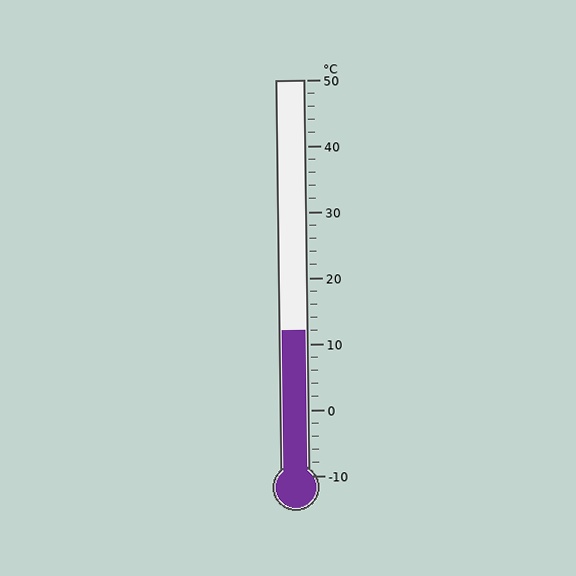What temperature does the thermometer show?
The thermometer shows approximately 12°C.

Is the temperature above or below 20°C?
The temperature is below 20°C.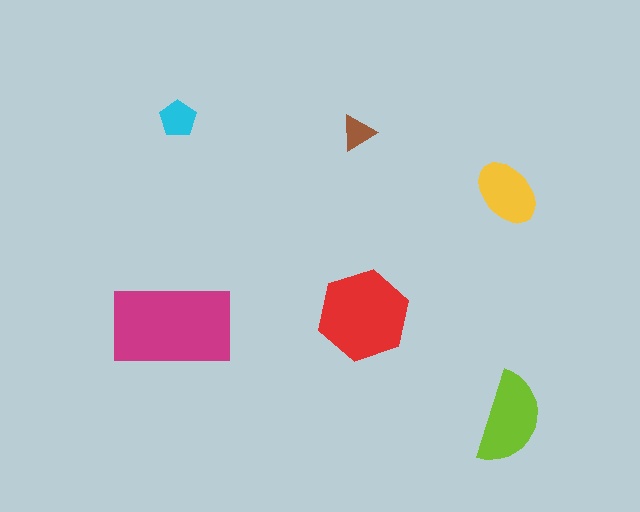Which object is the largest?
The magenta rectangle.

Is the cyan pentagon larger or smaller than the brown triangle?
Larger.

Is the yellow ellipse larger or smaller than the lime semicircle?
Smaller.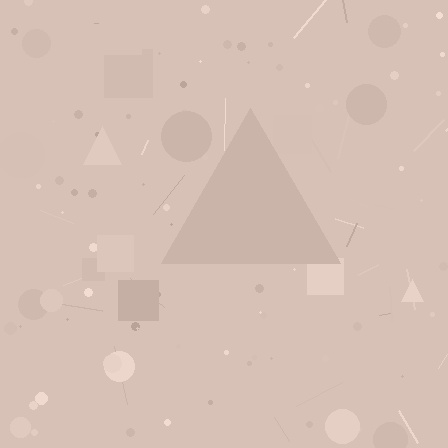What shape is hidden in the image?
A triangle is hidden in the image.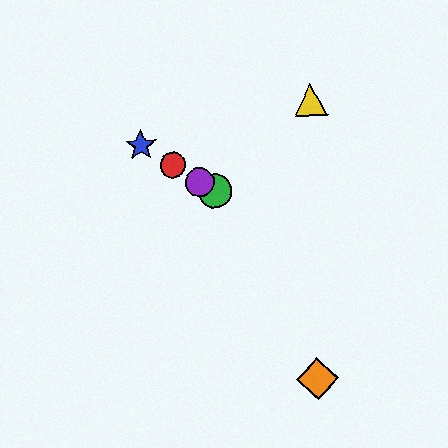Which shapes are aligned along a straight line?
The red circle, the blue star, the green circle, the purple circle are aligned along a straight line.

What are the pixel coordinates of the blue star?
The blue star is at (141, 145).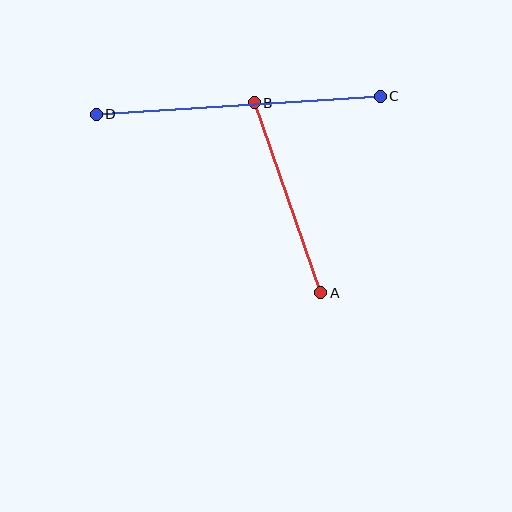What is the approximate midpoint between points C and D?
The midpoint is at approximately (238, 105) pixels.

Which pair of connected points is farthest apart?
Points C and D are farthest apart.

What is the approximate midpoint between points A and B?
The midpoint is at approximately (287, 198) pixels.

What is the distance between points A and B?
The distance is approximately 201 pixels.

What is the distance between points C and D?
The distance is approximately 284 pixels.